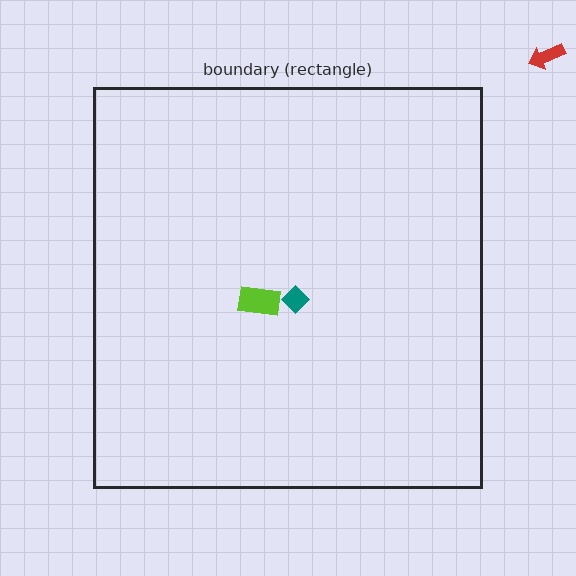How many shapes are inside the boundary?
2 inside, 1 outside.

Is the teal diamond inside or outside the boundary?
Inside.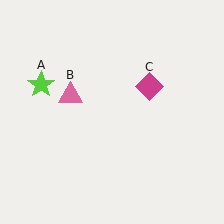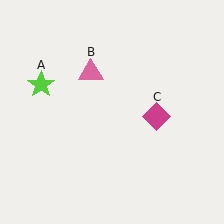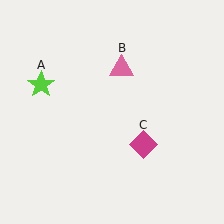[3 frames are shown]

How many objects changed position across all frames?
2 objects changed position: pink triangle (object B), magenta diamond (object C).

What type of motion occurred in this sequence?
The pink triangle (object B), magenta diamond (object C) rotated clockwise around the center of the scene.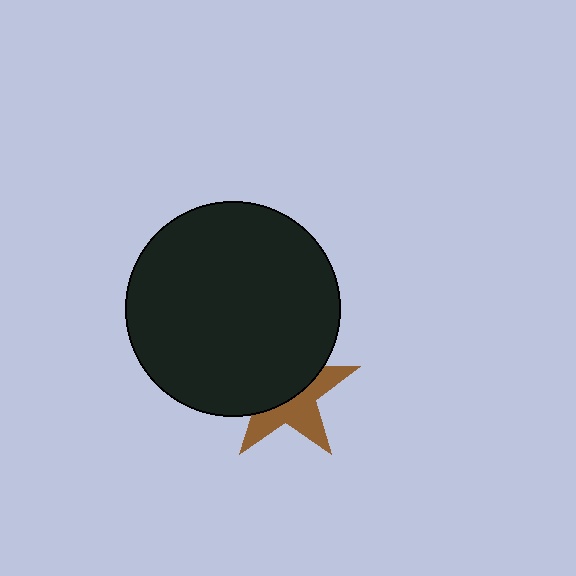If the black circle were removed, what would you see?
You would see the complete brown star.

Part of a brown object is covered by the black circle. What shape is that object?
It is a star.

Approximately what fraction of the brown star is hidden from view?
Roughly 54% of the brown star is hidden behind the black circle.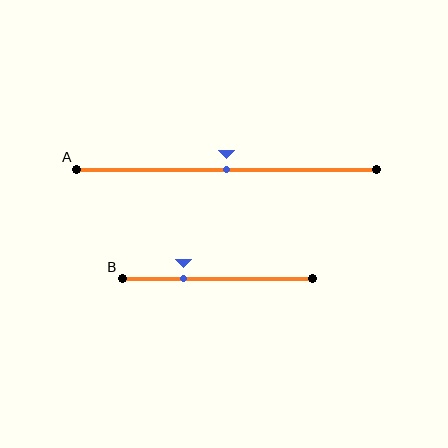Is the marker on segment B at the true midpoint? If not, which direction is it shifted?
No, the marker on segment B is shifted to the left by about 18% of the segment length.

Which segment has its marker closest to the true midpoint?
Segment A has its marker closest to the true midpoint.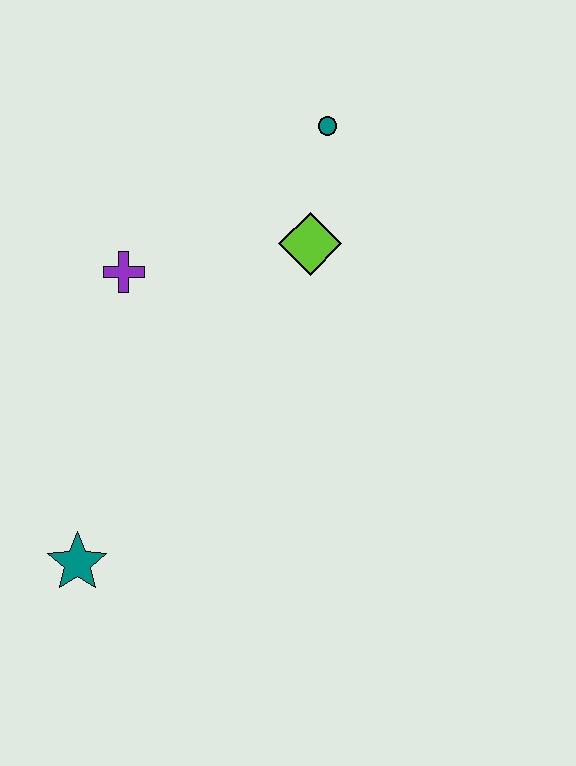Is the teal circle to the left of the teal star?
No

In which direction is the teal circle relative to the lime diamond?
The teal circle is above the lime diamond.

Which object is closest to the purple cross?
The lime diamond is closest to the purple cross.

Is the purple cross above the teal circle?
No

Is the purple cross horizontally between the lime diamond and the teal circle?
No